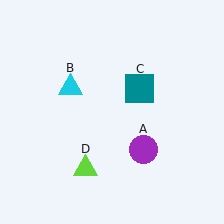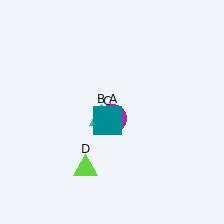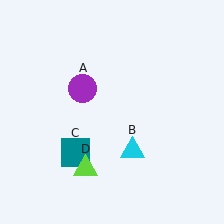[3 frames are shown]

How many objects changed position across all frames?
3 objects changed position: purple circle (object A), cyan triangle (object B), teal square (object C).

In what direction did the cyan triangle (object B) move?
The cyan triangle (object B) moved down and to the right.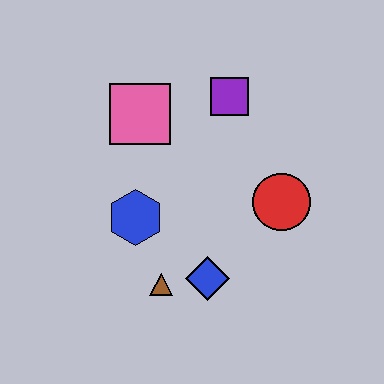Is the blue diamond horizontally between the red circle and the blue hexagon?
Yes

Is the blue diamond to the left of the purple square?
Yes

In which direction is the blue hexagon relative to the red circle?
The blue hexagon is to the left of the red circle.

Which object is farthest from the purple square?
The brown triangle is farthest from the purple square.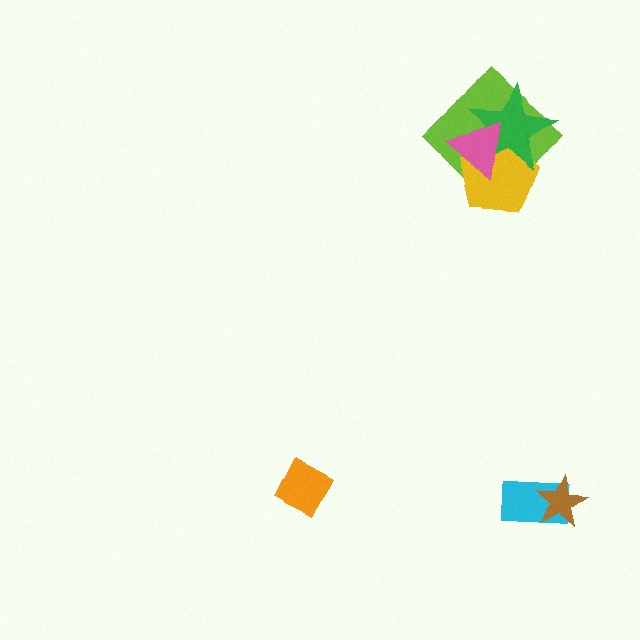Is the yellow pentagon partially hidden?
Yes, it is partially covered by another shape.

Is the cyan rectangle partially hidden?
Yes, it is partially covered by another shape.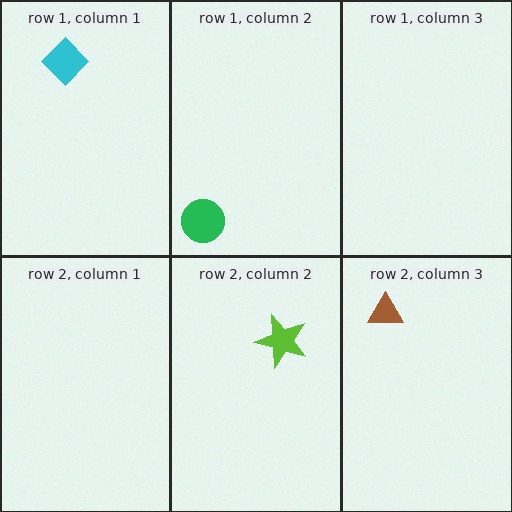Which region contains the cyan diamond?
The row 1, column 1 region.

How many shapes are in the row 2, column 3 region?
1.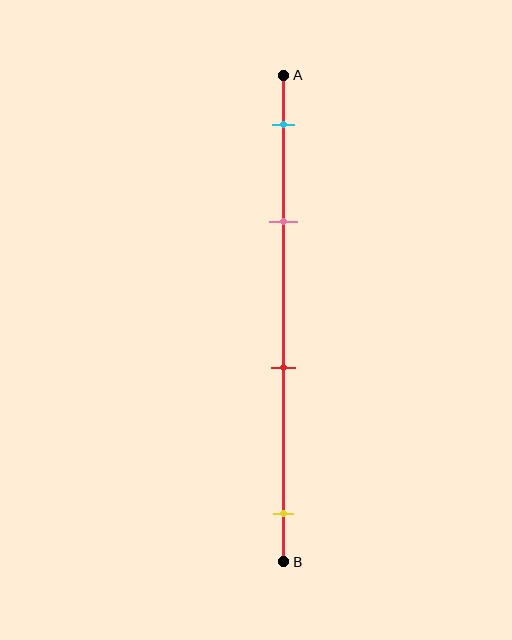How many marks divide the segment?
There are 4 marks dividing the segment.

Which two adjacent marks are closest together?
The cyan and pink marks are the closest adjacent pair.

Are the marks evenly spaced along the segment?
No, the marks are not evenly spaced.